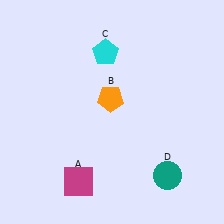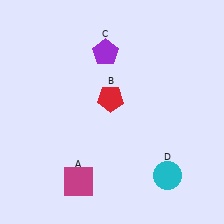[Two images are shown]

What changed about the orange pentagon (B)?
In Image 1, B is orange. In Image 2, it changed to red.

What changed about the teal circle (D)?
In Image 1, D is teal. In Image 2, it changed to cyan.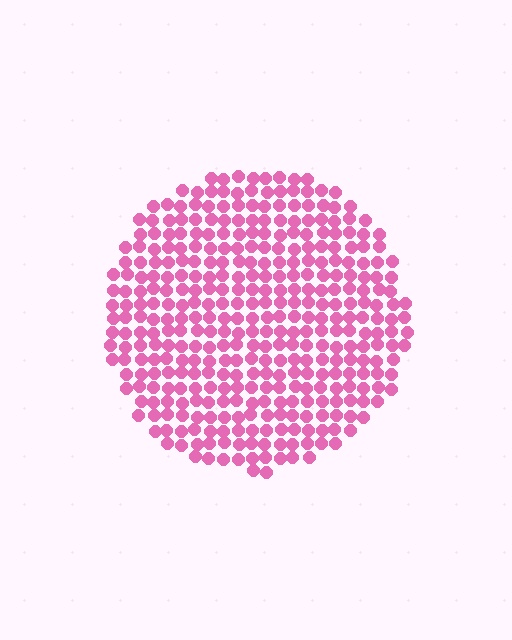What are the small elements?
The small elements are circles.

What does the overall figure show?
The overall figure shows a circle.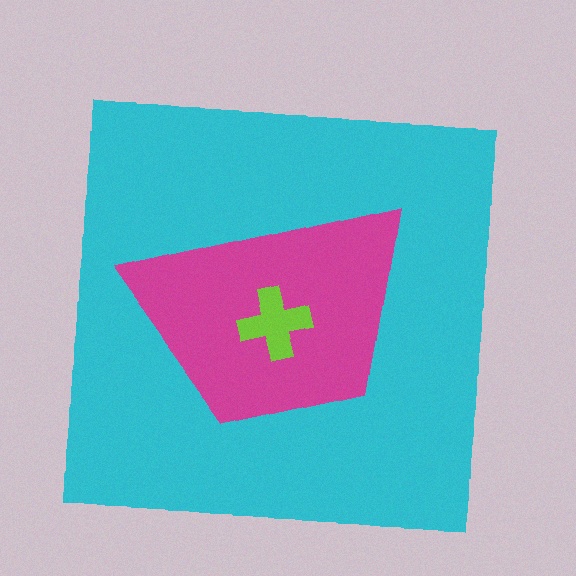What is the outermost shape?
The cyan square.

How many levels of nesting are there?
3.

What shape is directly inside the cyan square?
The magenta trapezoid.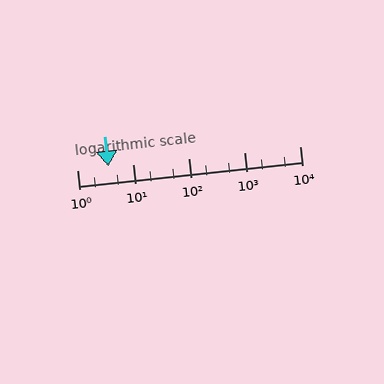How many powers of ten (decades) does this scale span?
The scale spans 4 decades, from 1 to 10000.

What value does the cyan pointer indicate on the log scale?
The pointer indicates approximately 3.6.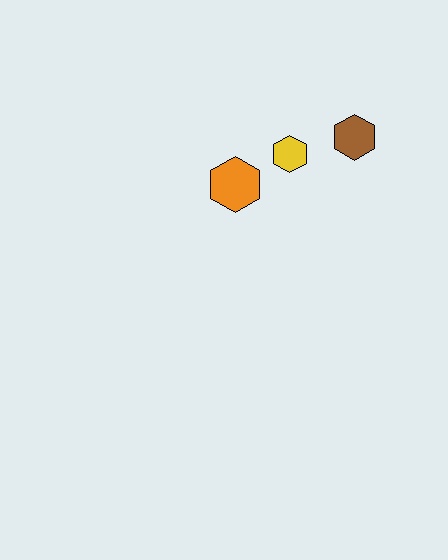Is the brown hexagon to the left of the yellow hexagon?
No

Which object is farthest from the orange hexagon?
The brown hexagon is farthest from the orange hexagon.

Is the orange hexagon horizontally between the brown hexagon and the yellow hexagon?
No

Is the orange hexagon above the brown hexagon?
No